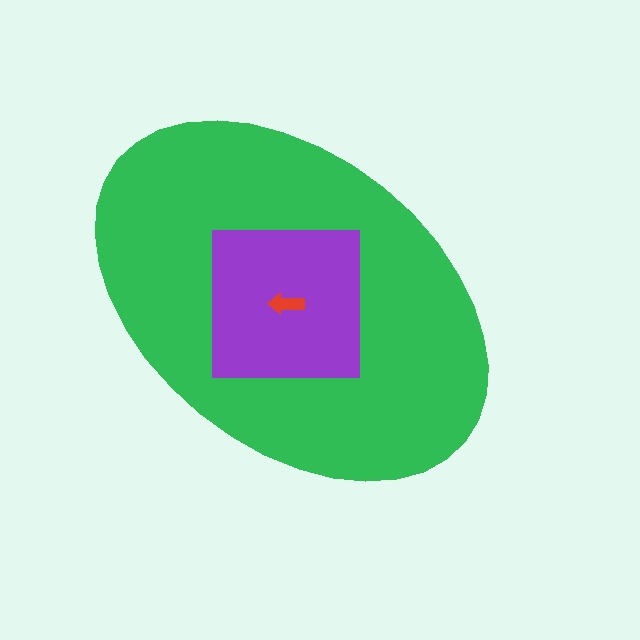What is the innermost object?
The red arrow.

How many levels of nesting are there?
3.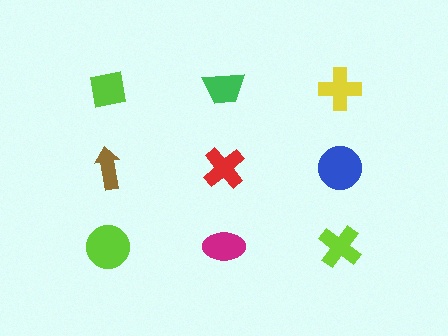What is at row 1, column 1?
A lime square.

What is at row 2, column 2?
A red cross.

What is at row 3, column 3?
A lime cross.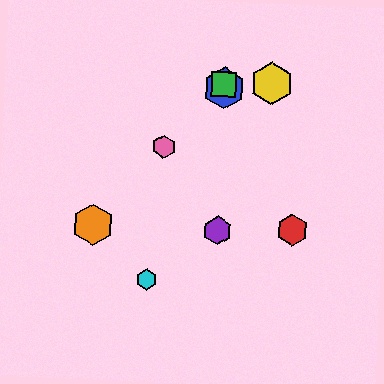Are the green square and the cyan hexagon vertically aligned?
No, the green square is at x≈224 and the cyan hexagon is at x≈147.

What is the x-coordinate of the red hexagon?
The red hexagon is at x≈292.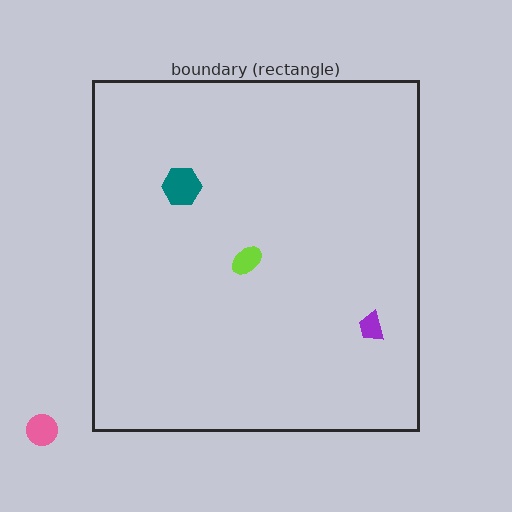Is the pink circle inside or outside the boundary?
Outside.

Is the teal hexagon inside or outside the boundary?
Inside.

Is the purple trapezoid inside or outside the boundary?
Inside.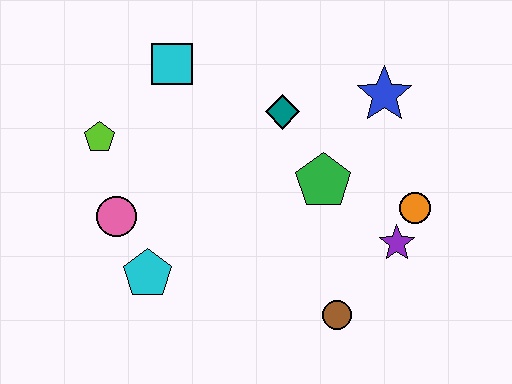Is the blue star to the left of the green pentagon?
No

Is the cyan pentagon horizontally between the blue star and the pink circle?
Yes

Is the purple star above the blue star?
No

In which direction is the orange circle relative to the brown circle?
The orange circle is above the brown circle.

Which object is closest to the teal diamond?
The green pentagon is closest to the teal diamond.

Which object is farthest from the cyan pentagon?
The blue star is farthest from the cyan pentagon.